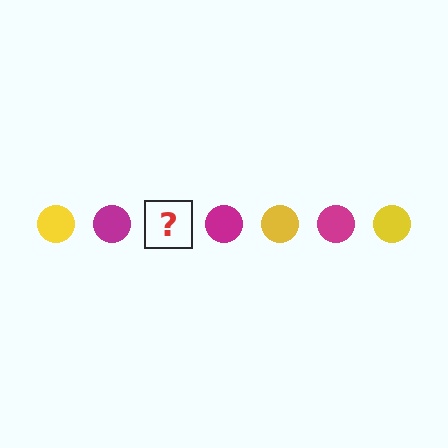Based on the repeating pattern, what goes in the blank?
The blank should be a yellow circle.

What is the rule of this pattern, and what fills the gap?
The rule is that the pattern cycles through yellow, magenta circles. The gap should be filled with a yellow circle.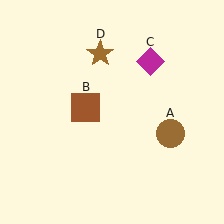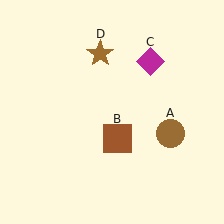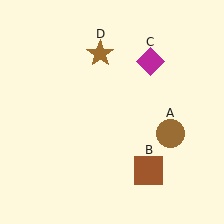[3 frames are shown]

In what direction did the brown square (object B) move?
The brown square (object B) moved down and to the right.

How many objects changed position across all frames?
1 object changed position: brown square (object B).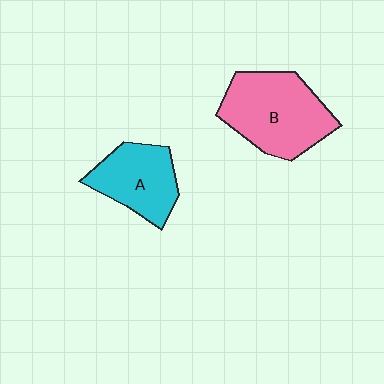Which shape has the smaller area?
Shape A (cyan).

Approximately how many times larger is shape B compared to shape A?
Approximately 1.4 times.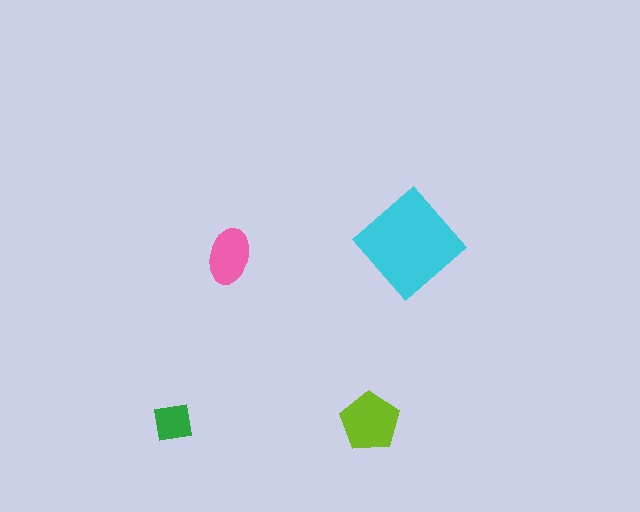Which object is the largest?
The cyan diamond.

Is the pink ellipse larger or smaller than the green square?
Larger.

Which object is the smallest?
The green square.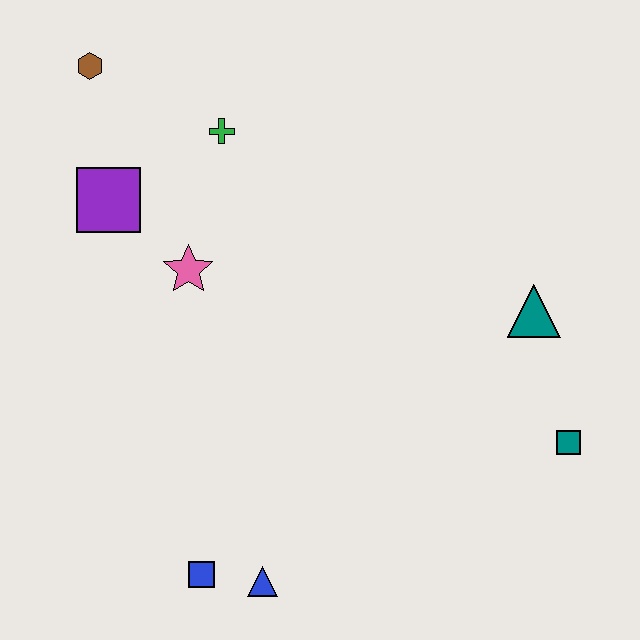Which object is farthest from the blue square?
The brown hexagon is farthest from the blue square.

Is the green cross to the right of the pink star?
Yes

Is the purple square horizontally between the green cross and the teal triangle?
No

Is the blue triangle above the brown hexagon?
No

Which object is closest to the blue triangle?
The blue square is closest to the blue triangle.